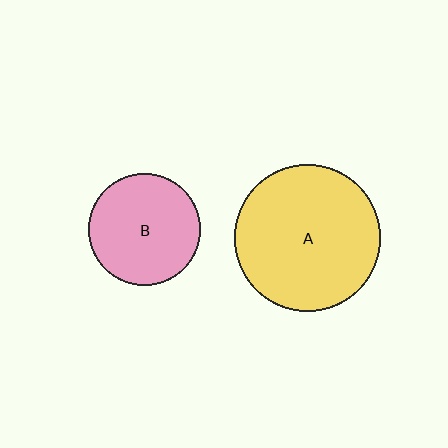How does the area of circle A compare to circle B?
Approximately 1.7 times.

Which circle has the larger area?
Circle A (yellow).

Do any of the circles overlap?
No, none of the circles overlap.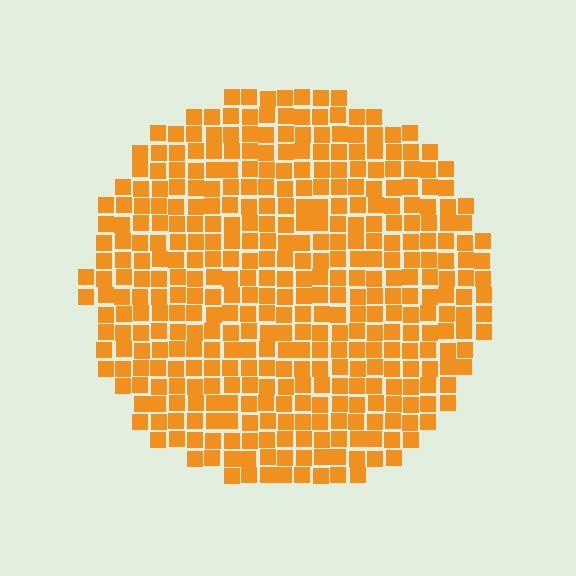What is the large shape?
The large shape is a circle.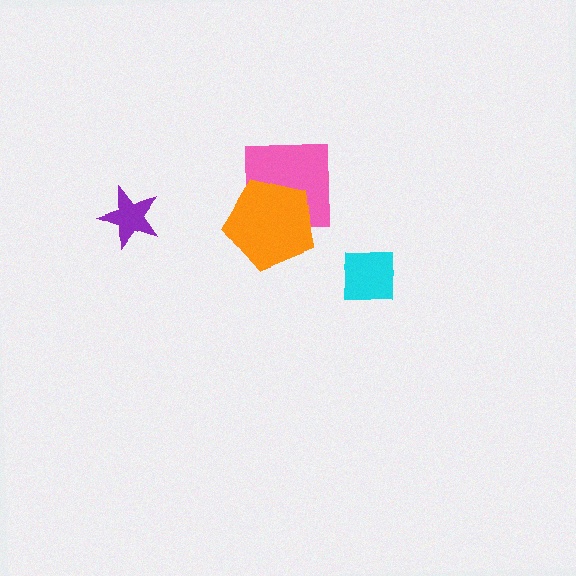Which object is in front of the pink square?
The orange pentagon is in front of the pink square.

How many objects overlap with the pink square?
1 object overlaps with the pink square.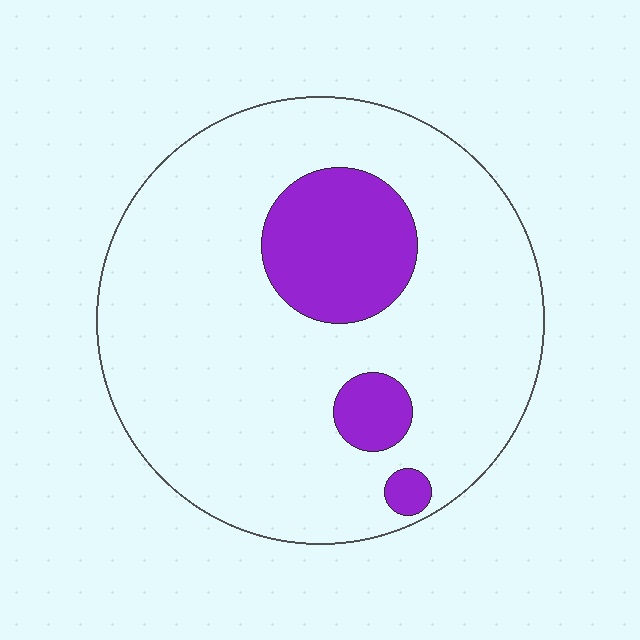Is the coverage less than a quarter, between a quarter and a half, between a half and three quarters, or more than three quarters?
Less than a quarter.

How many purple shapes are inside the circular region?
3.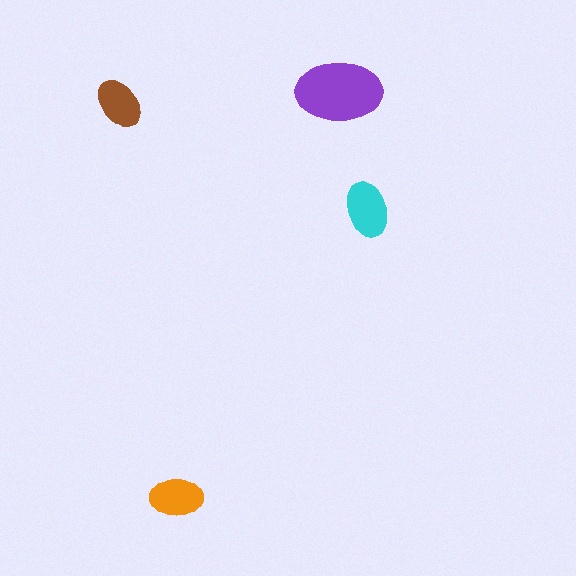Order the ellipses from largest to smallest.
the purple one, the cyan one, the orange one, the brown one.